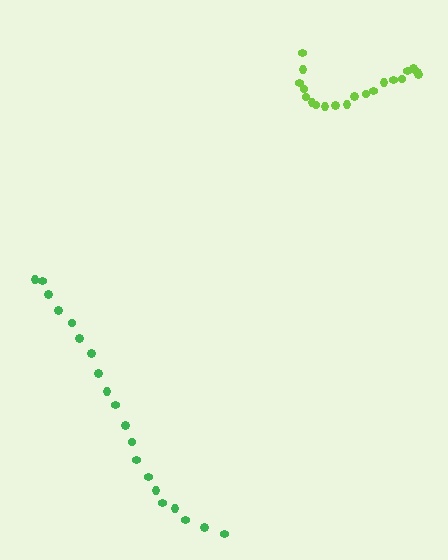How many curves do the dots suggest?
There are 2 distinct paths.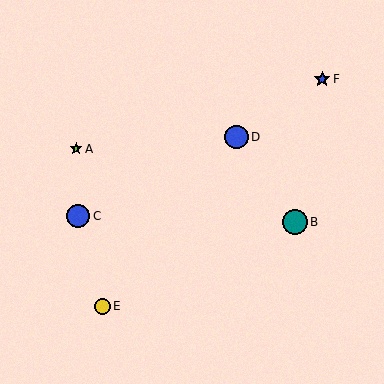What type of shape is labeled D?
Shape D is a blue circle.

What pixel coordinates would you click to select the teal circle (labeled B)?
Click at (295, 222) to select the teal circle B.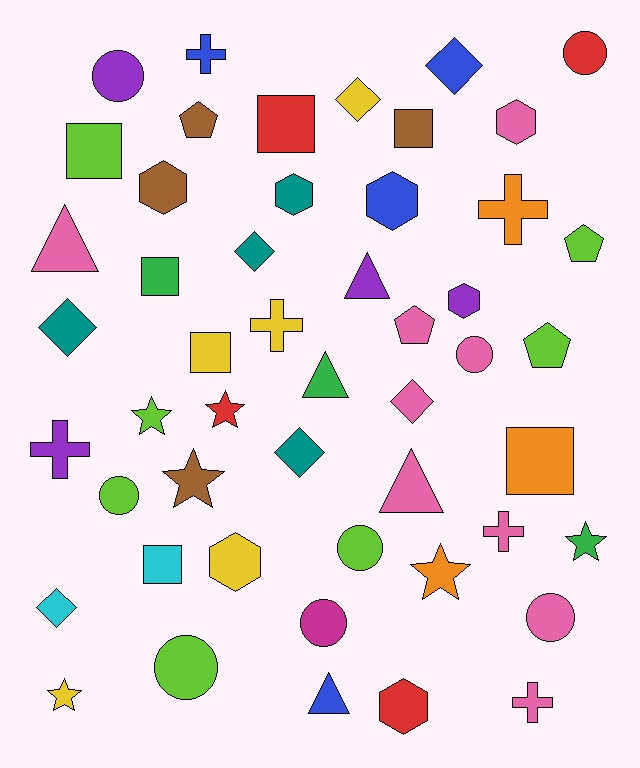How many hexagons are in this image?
There are 7 hexagons.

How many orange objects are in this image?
There are 3 orange objects.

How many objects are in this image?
There are 50 objects.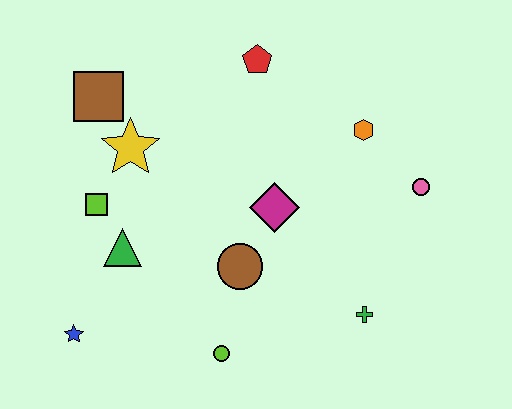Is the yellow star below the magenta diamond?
No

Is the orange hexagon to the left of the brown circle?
No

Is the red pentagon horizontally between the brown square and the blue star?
No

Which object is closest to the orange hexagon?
The pink circle is closest to the orange hexagon.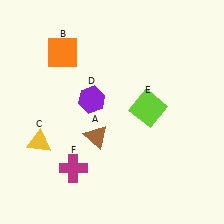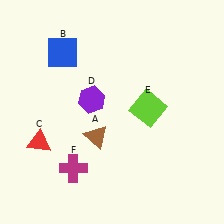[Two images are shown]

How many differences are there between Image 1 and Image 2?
There are 2 differences between the two images.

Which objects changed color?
B changed from orange to blue. C changed from yellow to red.